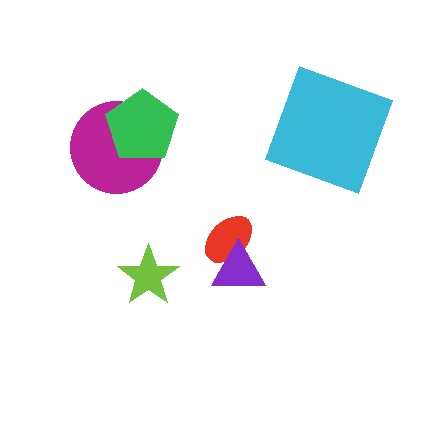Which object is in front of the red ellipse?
The purple triangle is in front of the red ellipse.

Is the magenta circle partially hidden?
Yes, it is partially covered by another shape.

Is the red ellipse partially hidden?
Yes, it is partially covered by another shape.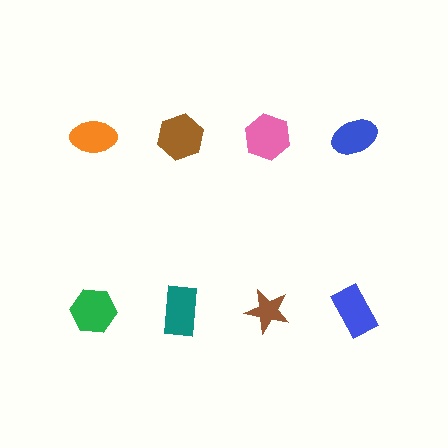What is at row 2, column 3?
A brown star.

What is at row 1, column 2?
A brown hexagon.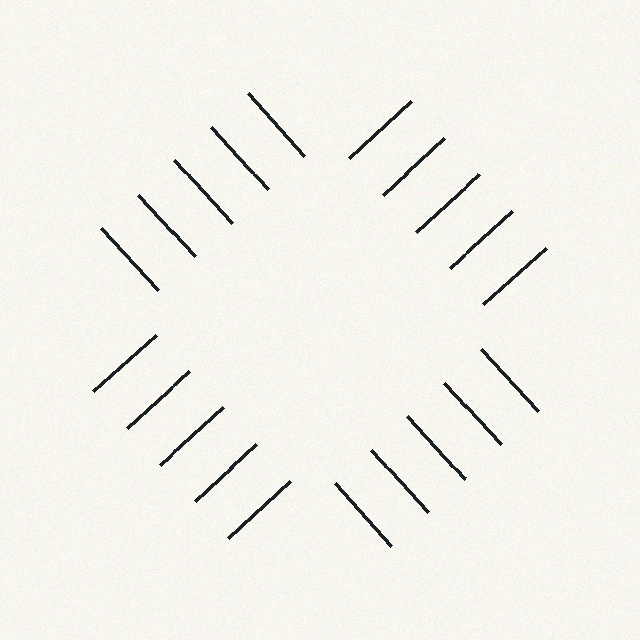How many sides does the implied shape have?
4 sides — the line-ends trace a square.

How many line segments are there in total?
20 — 5 along each of the 4 edges.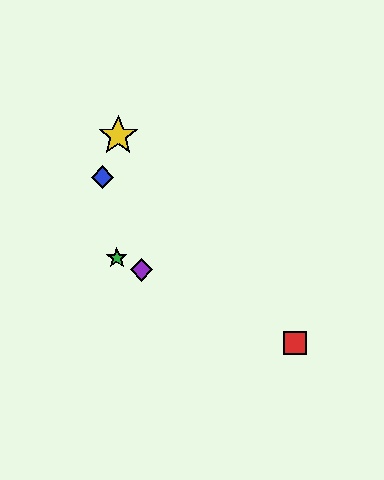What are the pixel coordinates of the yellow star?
The yellow star is at (118, 136).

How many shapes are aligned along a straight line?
3 shapes (the red square, the green star, the purple diamond) are aligned along a straight line.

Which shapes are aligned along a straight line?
The red square, the green star, the purple diamond are aligned along a straight line.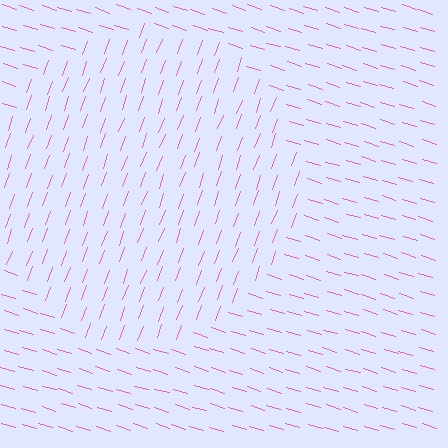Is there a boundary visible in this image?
Yes, there is a texture boundary formed by a change in line orientation.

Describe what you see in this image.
The image is filled with small pink line segments. A circle region in the image has lines oriented differently from the surrounding lines, creating a visible texture boundary.